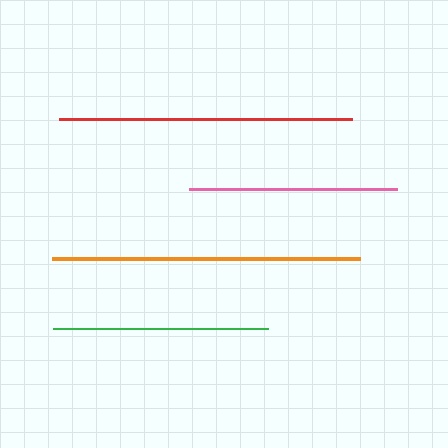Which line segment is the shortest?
The pink line is the shortest at approximately 207 pixels.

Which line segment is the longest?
The orange line is the longest at approximately 309 pixels.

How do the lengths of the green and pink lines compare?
The green and pink lines are approximately the same length.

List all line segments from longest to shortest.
From longest to shortest: orange, red, green, pink.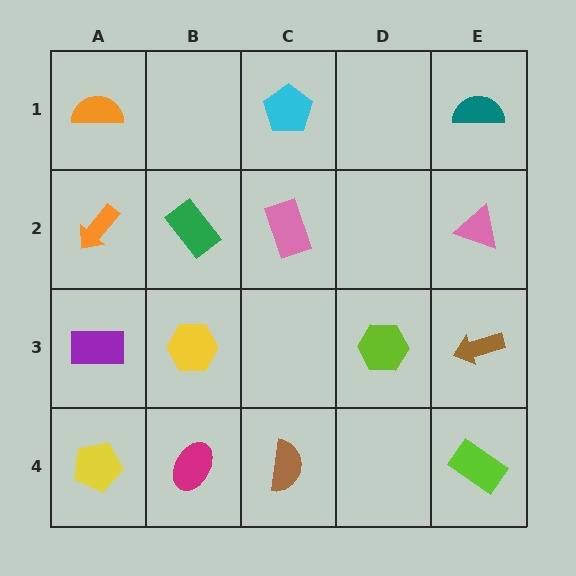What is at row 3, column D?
A lime hexagon.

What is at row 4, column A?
A yellow pentagon.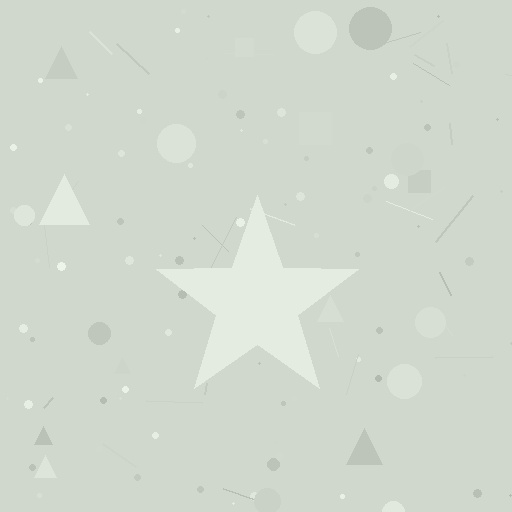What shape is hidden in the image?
A star is hidden in the image.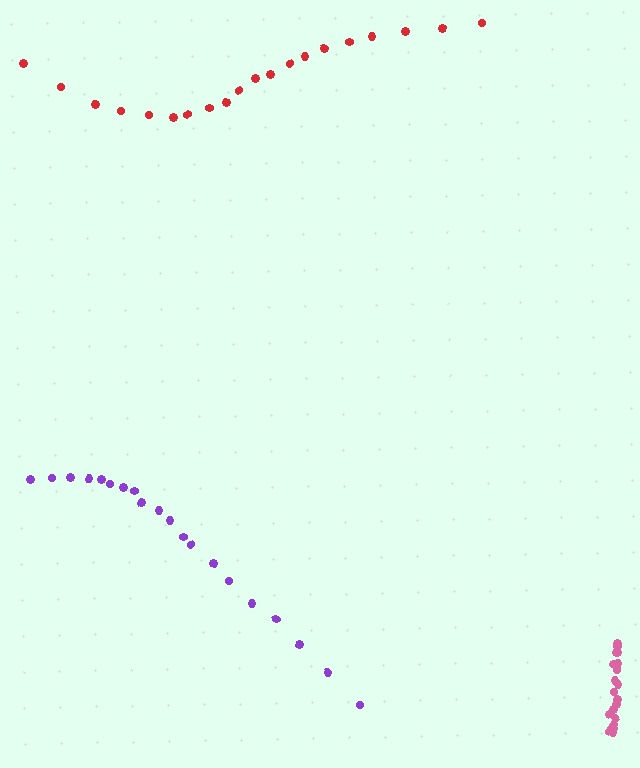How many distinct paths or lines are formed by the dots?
There are 3 distinct paths.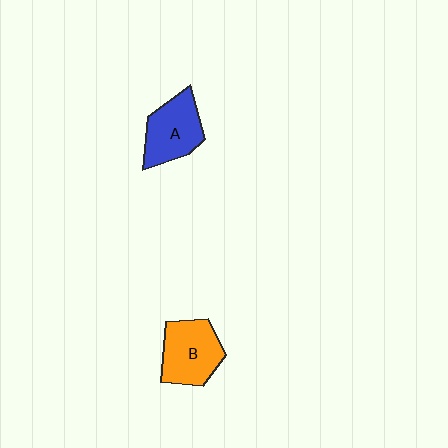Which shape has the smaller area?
Shape A (blue).